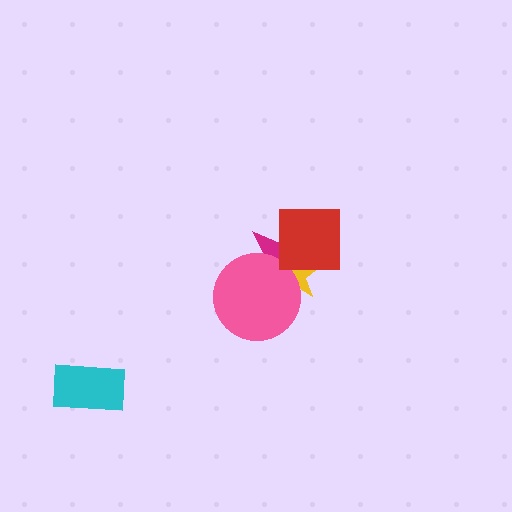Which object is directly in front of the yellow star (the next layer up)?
The pink circle is directly in front of the yellow star.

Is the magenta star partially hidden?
Yes, it is partially covered by another shape.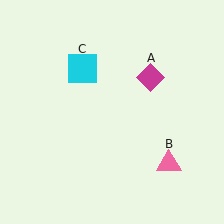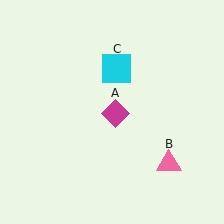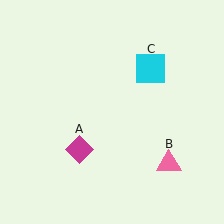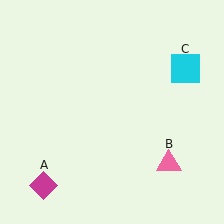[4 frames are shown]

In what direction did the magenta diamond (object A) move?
The magenta diamond (object A) moved down and to the left.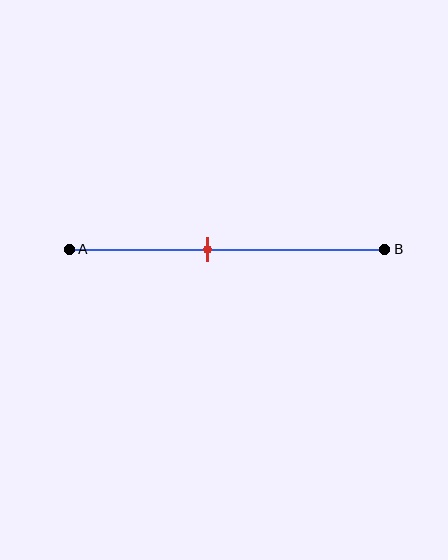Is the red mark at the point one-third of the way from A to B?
No, the mark is at about 45% from A, not at the 33% one-third point.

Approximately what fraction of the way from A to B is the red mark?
The red mark is approximately 45% of the way from A to B.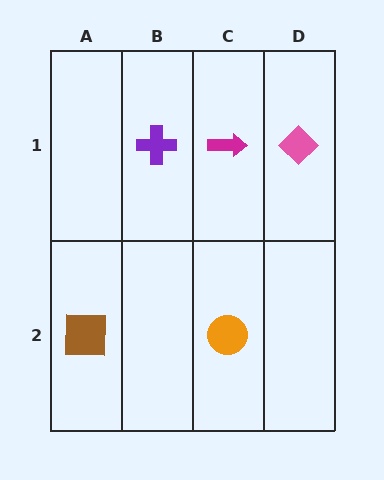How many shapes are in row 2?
2 shapes.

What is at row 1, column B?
A purple cross.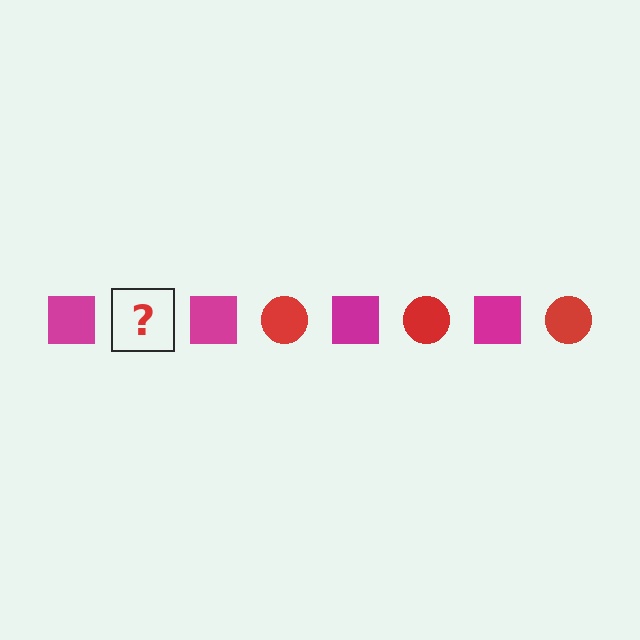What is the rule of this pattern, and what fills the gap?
The rule is that the pattern alternates between magenta square and red circle. The gap should be filled with a red circle.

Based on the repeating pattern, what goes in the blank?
The blank should be a red circle.